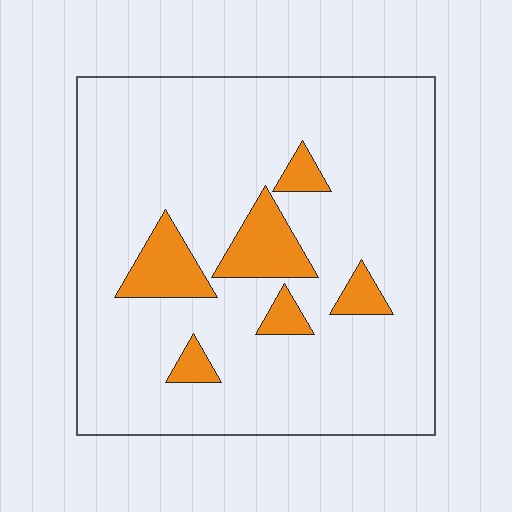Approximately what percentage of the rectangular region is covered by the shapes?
Approximately 15%.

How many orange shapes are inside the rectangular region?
6.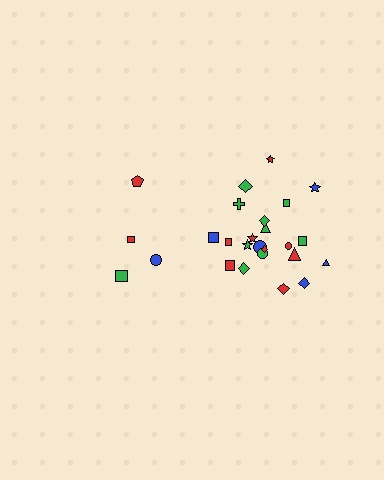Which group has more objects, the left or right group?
The right group.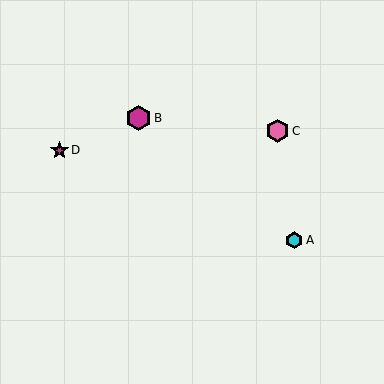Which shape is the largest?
The magenta hexagon (labeled B) is the largest.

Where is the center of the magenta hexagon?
The center of the magenta hexagon is at (139, 118).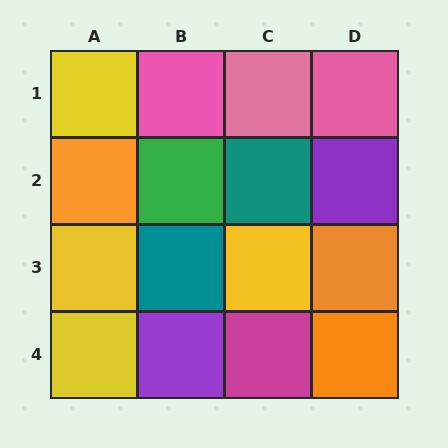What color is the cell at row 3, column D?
Orange.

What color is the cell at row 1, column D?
Pink.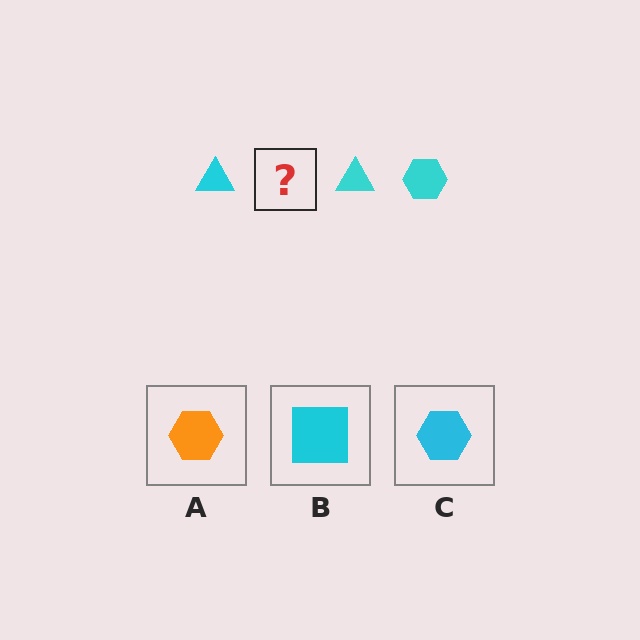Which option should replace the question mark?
Option C.